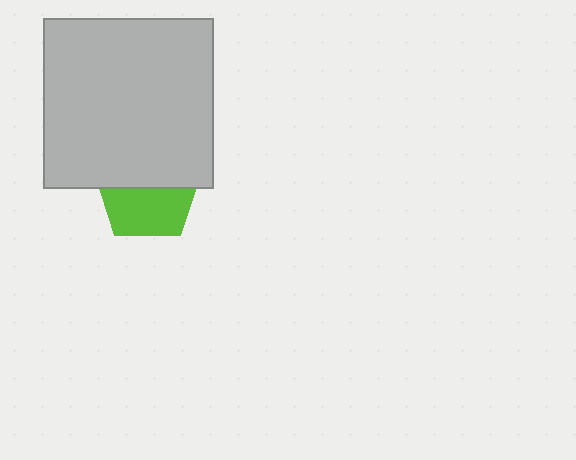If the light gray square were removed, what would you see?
You would see the complete lime pentagon.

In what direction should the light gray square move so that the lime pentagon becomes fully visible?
The light gray square should move up. That is the shortest direction to clear the overlap and leave the lime pentagon fully visible.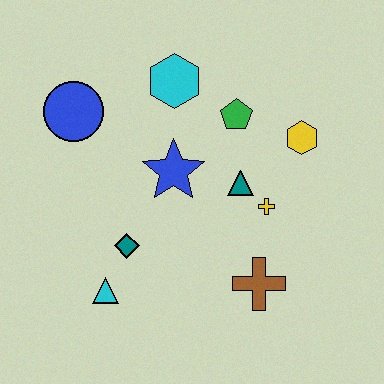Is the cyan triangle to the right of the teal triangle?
No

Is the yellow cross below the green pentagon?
Yes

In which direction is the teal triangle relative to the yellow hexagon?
The teal triangle is to the left of the yellow hexagon.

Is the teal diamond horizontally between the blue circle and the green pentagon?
Yes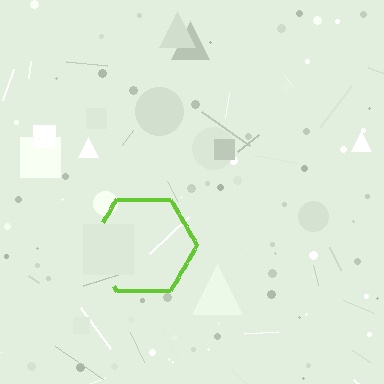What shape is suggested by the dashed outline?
The dashed outline suggests a hexagon.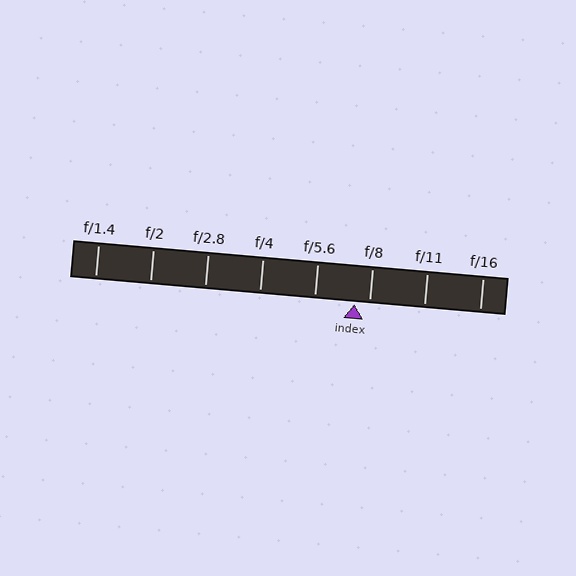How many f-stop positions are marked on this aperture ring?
There are 8 f-stop positions marked.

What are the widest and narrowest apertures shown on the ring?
The widest aperture shown is f/1.4 and the narrowest is f/16.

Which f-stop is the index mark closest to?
The index mark is closest to f/8.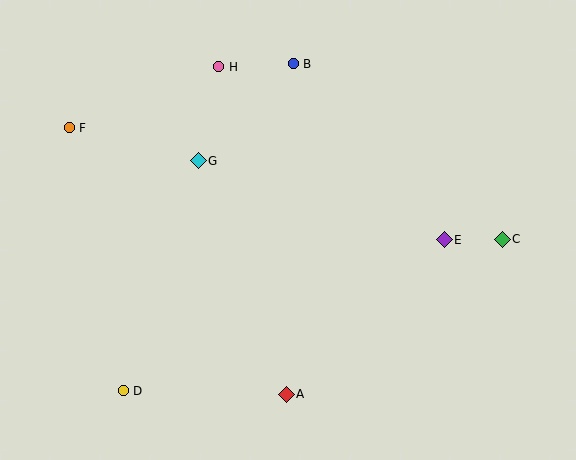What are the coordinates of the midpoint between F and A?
The midpoint between F and A is at (178, 261).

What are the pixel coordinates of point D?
Point D is at (123, 391).